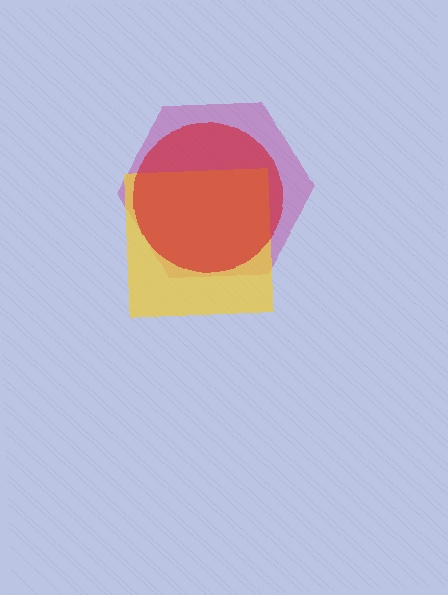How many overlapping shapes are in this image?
There are 3 overlapping shapes in the image.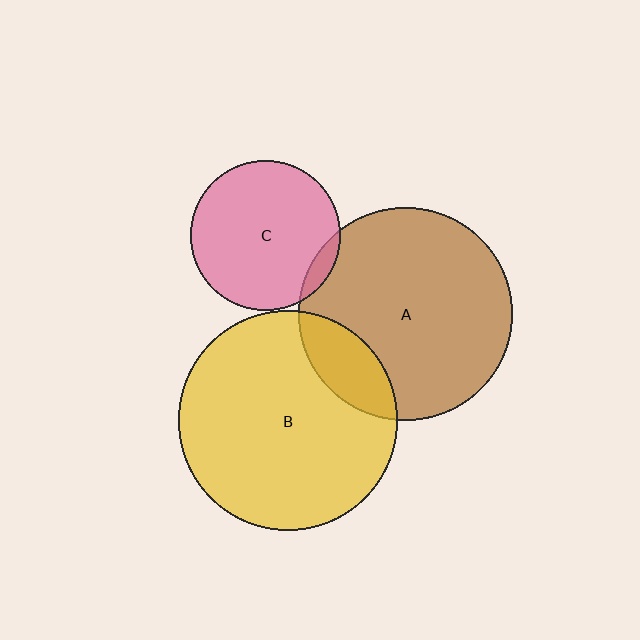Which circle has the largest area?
Circle B (yellow).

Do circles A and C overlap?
Yes.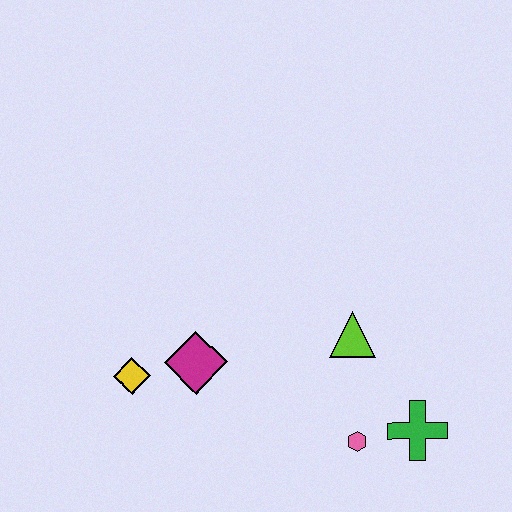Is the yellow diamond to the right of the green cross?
No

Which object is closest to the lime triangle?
The pink hexagon is closest to the lime triangle.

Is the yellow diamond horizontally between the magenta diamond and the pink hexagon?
No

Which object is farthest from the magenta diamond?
The green cross is farthest from the magenta diamond.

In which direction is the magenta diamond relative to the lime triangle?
The magenta diamond is to the left of the lime triangle.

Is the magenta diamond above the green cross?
Yes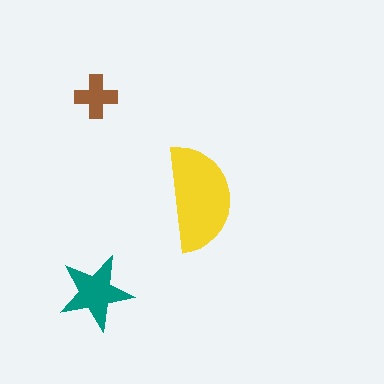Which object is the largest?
The yellow semicircle.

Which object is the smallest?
The brown cross.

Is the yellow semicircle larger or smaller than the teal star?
Larger.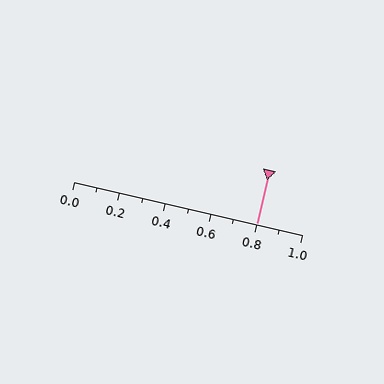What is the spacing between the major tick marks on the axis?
The major ticks are spaced 0.2 apart.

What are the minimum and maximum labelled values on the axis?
The axis runs from 0.0 to 1.0.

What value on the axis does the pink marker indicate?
The marker indicates approximately 0.8.